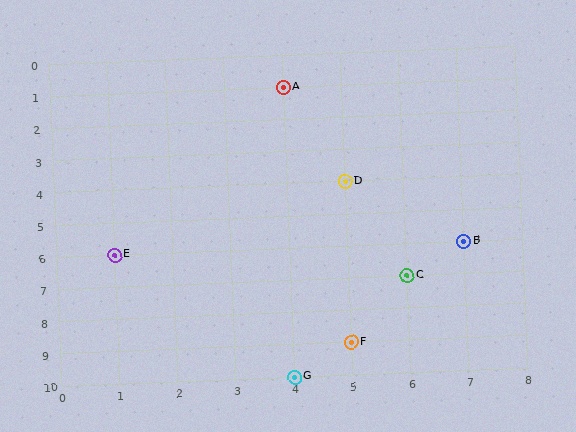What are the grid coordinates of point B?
Point B is at grid coordinates (7, 6).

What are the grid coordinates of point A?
Point A is at grid coordinates (4, 1).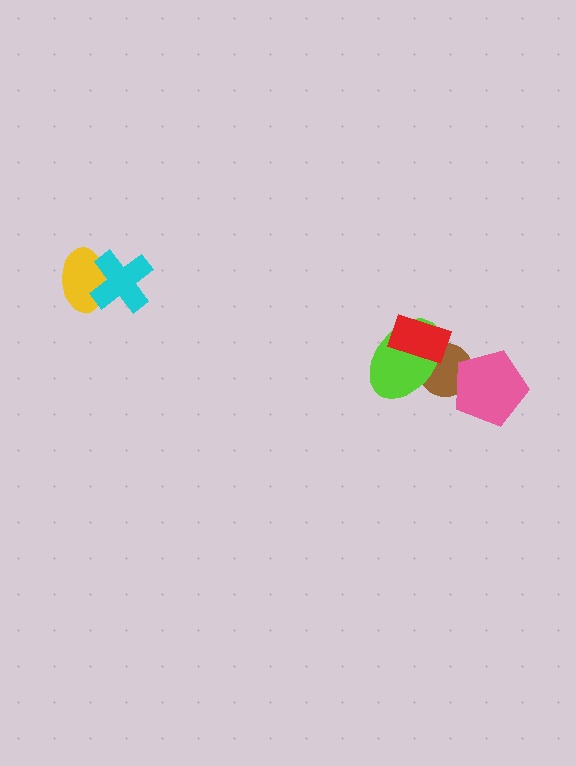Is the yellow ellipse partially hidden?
Yes, it is partially covered by another shape.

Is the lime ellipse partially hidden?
Yes, it is partially covered by another shape.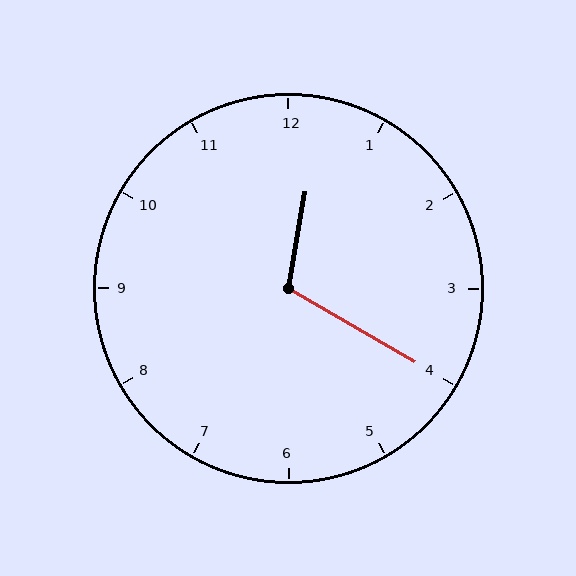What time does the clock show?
12:20.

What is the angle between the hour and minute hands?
Approximately 110 degrees.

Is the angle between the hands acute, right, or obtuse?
It is obtuse.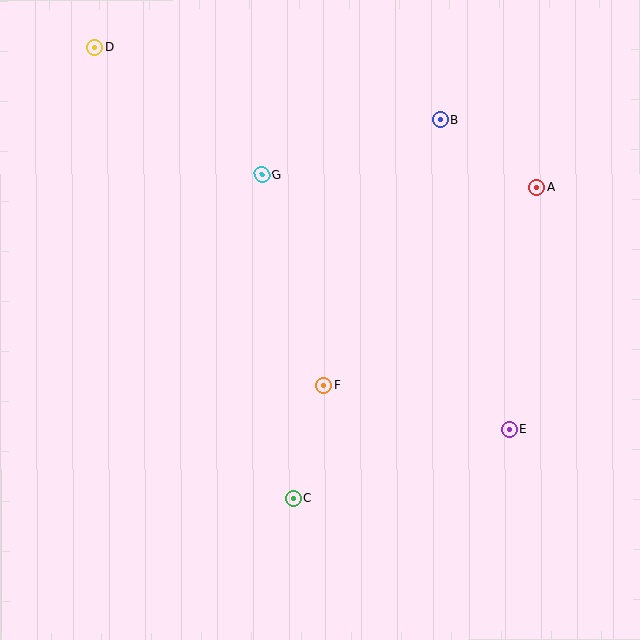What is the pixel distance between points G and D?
The distance between G and D is 210 pixels.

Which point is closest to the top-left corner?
Point D is closest to the top-left corner.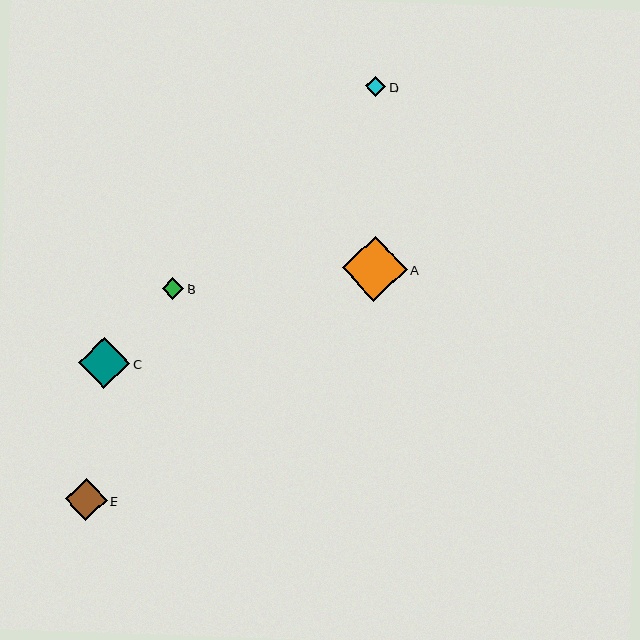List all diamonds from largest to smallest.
From largest to smallest: A, C, E, B, D.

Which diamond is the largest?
Diamond A is the largest with a size of approximately 65 pixels.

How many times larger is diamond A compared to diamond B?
Diamond A is approximately 3.0 times the size of diamond B.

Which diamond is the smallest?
Diamond D is the smallest with a size of approximately 21 pixels.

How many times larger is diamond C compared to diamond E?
Diamond C is approximately 1.2 times the size of diamond E.